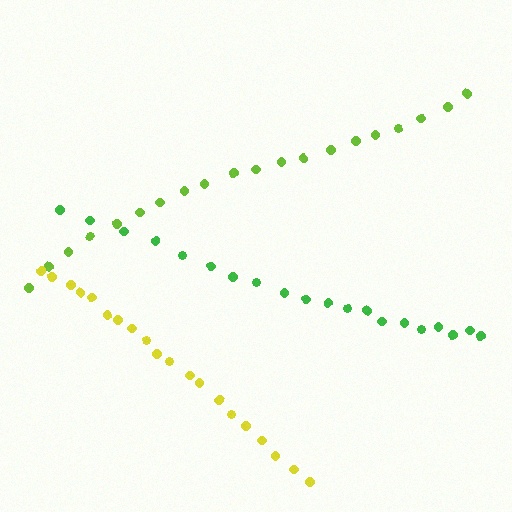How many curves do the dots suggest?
There are 3 distinct paths.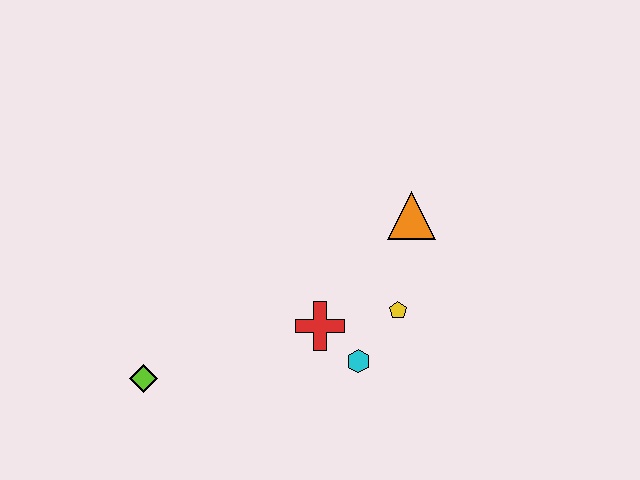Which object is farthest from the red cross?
The lime diamond is farthest from the red cross.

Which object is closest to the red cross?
The cyan hexagon is closest to the red cross.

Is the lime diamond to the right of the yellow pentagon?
No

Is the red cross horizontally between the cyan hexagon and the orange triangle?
No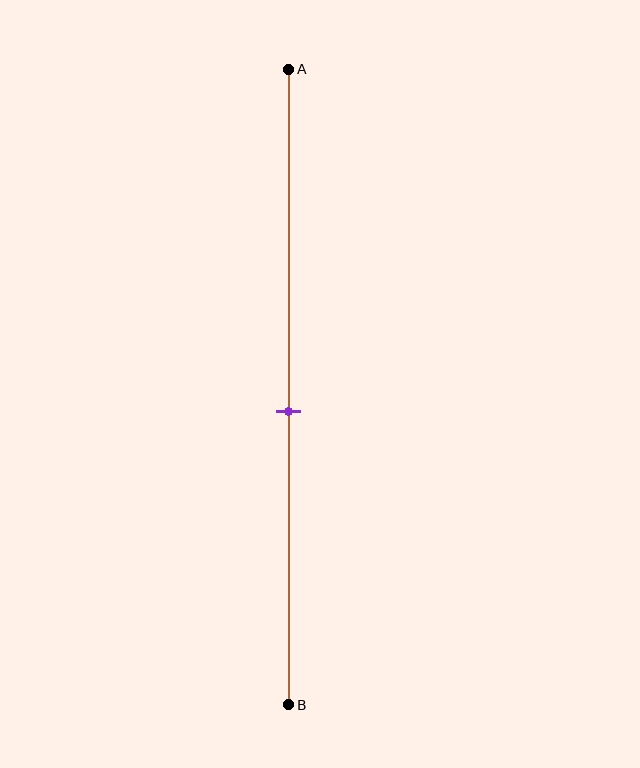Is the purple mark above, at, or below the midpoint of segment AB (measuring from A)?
The purple mark is below the midpoint of segment AB.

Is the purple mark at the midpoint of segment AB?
No, the mark is at about 55% from A, not at the 50% midpoint.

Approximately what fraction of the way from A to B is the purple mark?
The purple mark is approximately 55% of the way from A to B.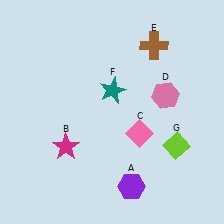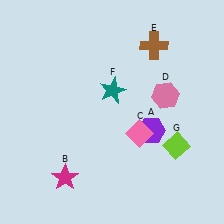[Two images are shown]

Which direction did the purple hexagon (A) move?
The purple hexagon (A) moved up.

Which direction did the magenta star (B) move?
The magenta star (B) moved down.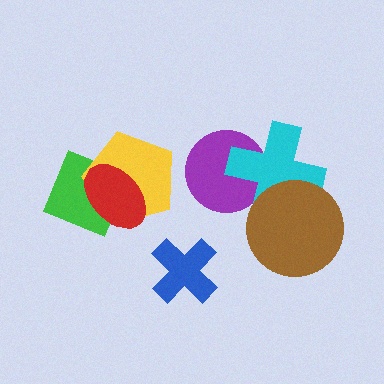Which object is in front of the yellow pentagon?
The red ellipse is in front of the yellow pentagon.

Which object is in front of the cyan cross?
The brown circle is in front of the cyan cross.